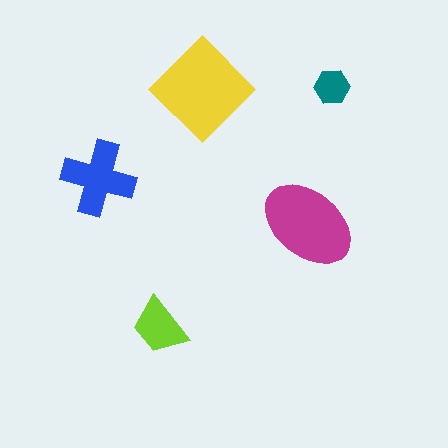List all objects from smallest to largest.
The teal hexagon, the lime trapezoid, the blue cross, the magenta ellipse, the yellow diamond.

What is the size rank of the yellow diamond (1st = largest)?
1st.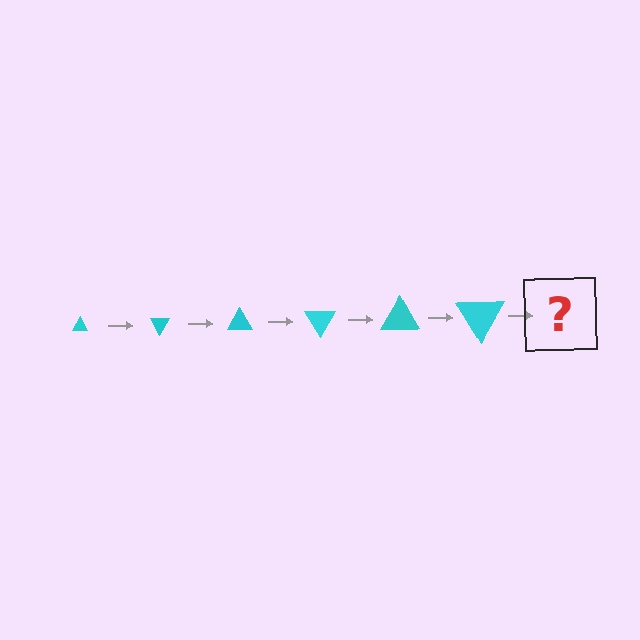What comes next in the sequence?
The next element should be a triangle, larger than the previous one and rotated 360 degrees from the start.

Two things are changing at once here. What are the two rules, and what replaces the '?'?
The two rules are that the triangle grows larger each step and it rotates 60 degrees each step. The '?' should be a triangle, larger than the previous one and rotated 360 degrees from the start.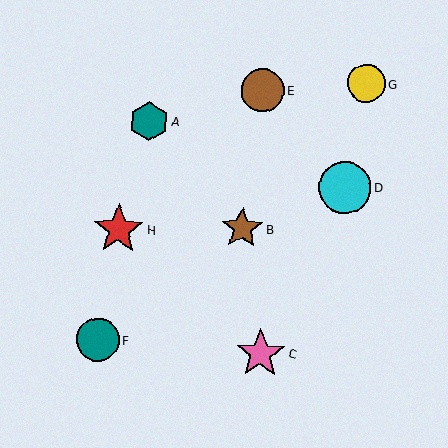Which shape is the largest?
The cyan circle (labeled D) is the largest.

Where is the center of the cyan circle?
The center of the cyan circle is at (345, 187).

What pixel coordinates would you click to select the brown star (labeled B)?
Click at (242, 228) to select the brown star B.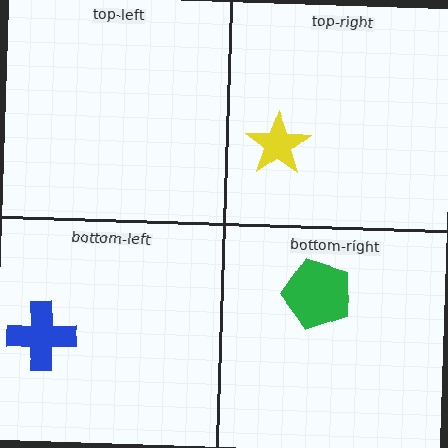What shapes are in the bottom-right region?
The green pentagon.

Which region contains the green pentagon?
The bottom-right region.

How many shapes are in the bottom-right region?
1.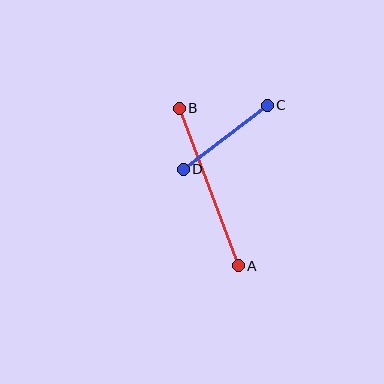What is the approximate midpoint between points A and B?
The midpoint is at approximately (209, 187) pixels.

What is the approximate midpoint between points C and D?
The midpoint is at approximately (225, 137) pixels.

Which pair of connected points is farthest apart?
Points A and B are farthest apart.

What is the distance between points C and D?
The distance is approximately 106 pixels.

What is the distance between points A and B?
The distance is approximately 168 pixels.